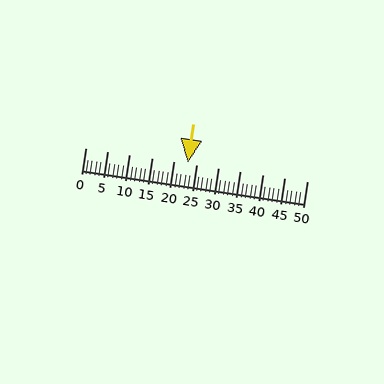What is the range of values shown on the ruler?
The ruler shows values from 0 to 50.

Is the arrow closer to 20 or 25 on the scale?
The arrow is closer to 25.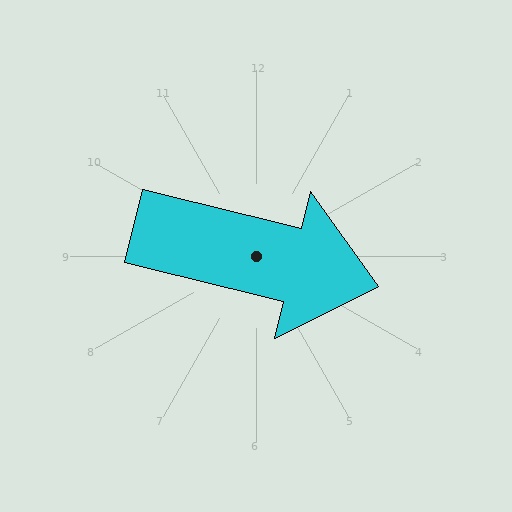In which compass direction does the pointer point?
East.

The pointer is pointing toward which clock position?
Roughly 3 o'clock.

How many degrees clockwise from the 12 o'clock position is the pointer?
Approximately 104 degrees.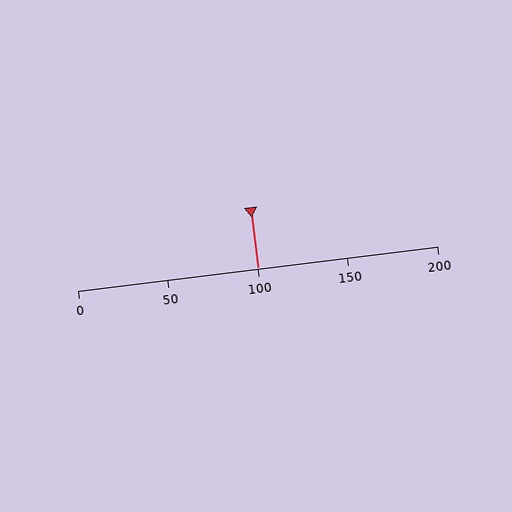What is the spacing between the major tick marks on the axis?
The major ticks are spaced 50 apart.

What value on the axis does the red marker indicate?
The marker indicates approximately 100.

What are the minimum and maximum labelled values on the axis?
The axis runs from 0 to 200.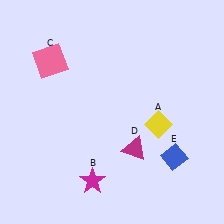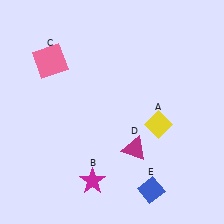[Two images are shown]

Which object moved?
The blue diamond (E) moved down.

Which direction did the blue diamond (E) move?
The blue diamond (E) moved down.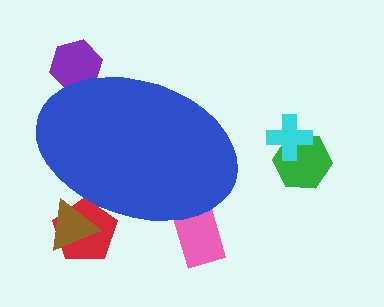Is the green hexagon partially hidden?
No, the green hexagon is fully visible.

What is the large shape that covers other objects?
A blue ellipse.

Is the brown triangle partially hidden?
Yes, the brown triangle is partially hidden behind the blue ellipse.